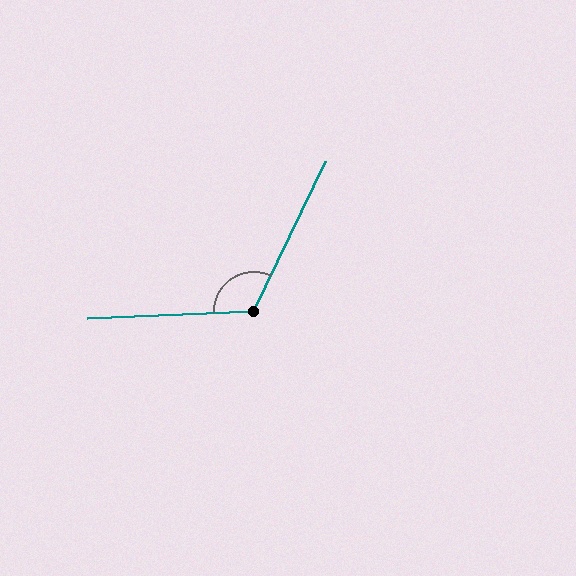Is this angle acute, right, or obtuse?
It is obtuse.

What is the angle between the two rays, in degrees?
Approximately 118 degrees.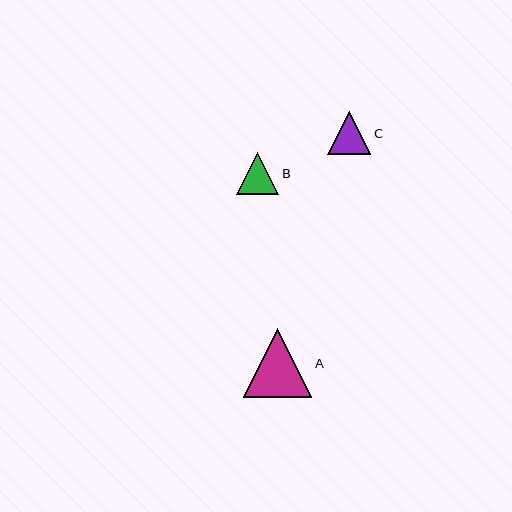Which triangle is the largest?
Triangle A is the largest with a size of approximately 69 pixels.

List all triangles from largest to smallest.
From largest to smallest: A, C, B.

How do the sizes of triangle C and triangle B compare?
Triangle C and triangle B are approximately the same size.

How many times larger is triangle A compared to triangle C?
Triangle A is approximately 1.6 times the size of triangle C.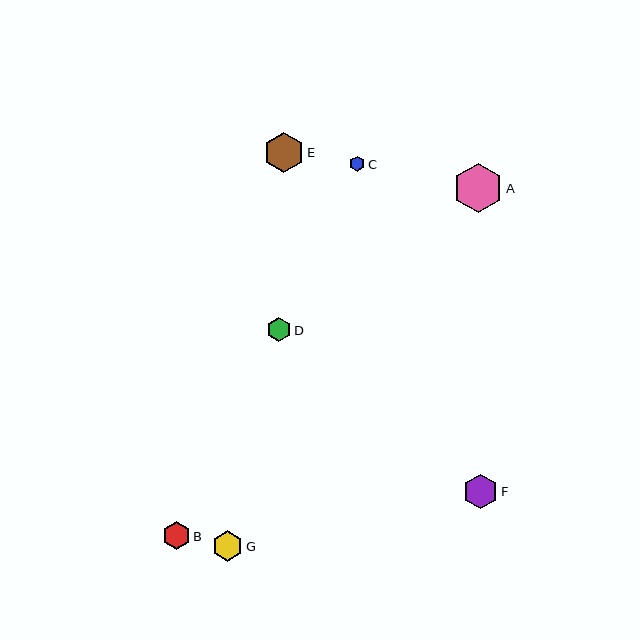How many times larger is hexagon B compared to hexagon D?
Hexagon B is approximately 1.1 times the size of hexagon D.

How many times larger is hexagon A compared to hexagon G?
Hexagon A is approximately 1.6 times the size of hexagon G.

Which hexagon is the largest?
Hexagon A is the largest with a size of approximately 49 pixels.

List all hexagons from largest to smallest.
From largest to smallest: A, E, F, G, B, D, C.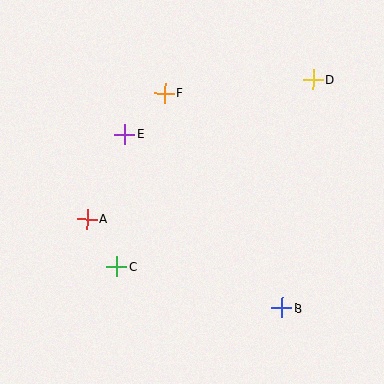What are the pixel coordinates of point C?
Point C is at (117, 266).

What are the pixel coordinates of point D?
Point D is at (313, 79).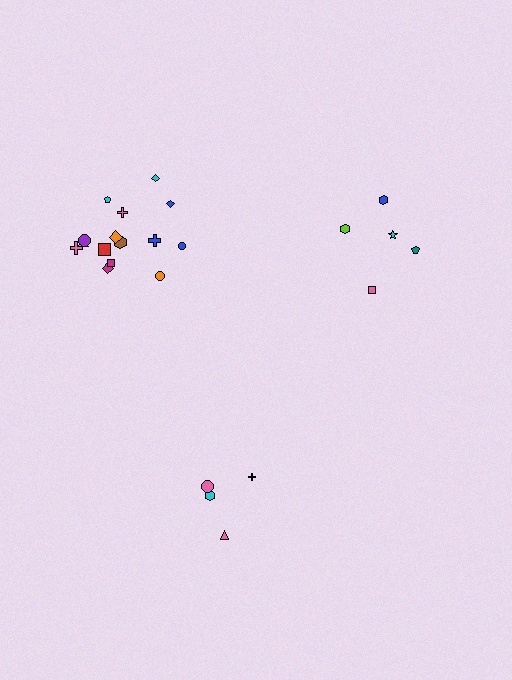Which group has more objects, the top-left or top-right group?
The top-left group.